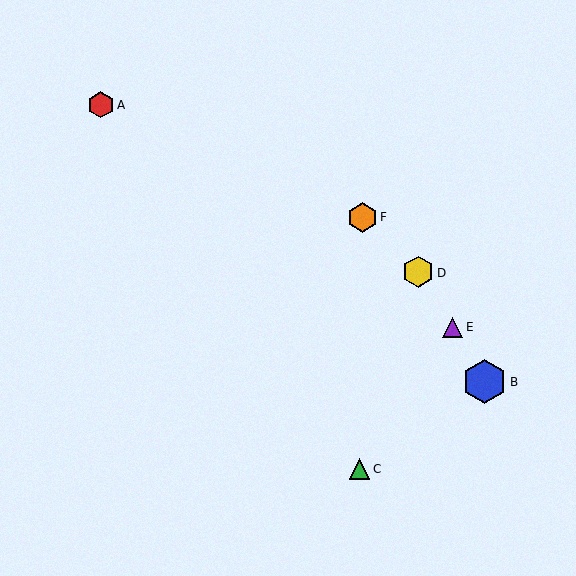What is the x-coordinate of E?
Object E is at x≈452.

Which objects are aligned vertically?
Objects C, F are aligned vertically.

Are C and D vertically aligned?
No, C is at x≈360 and D is at x≈418.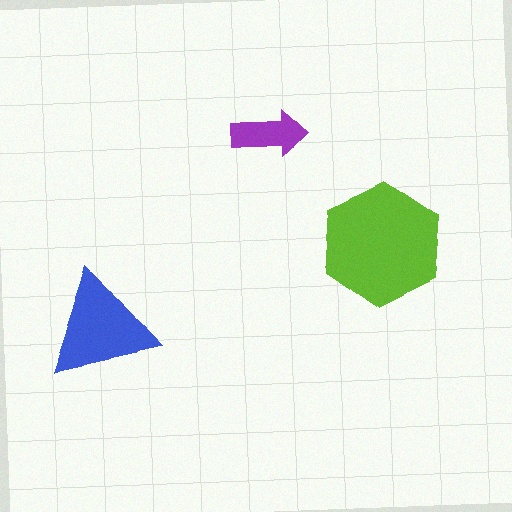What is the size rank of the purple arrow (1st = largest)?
3rd.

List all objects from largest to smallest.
The lime hexagon, the blue triangle, the purple arrow.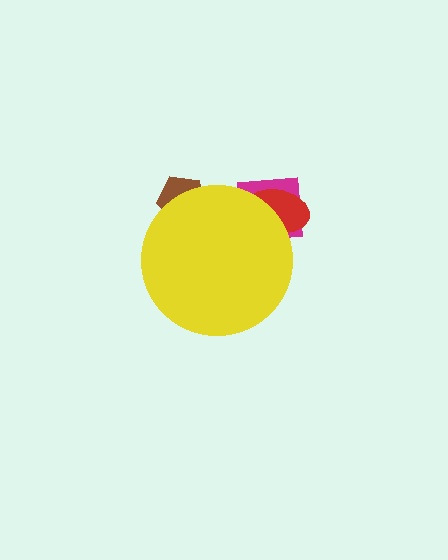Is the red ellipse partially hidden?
Yes, the red ellipse is partially hidden behind the yellow circle.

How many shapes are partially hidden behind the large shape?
3 shapes are partially hidden.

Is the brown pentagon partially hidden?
Yes, the brown pentagon is partially hidden behind the yellow circle.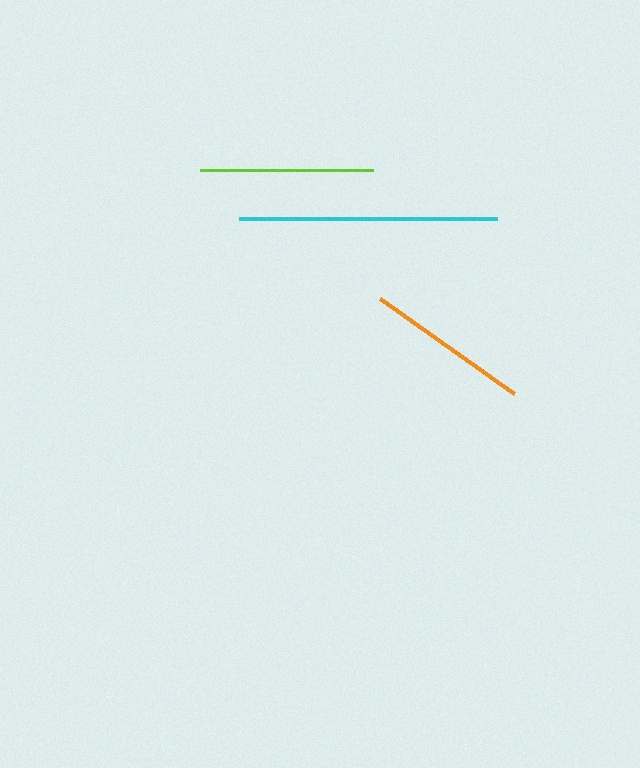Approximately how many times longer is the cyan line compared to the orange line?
The cyan line is approximately 1.6 times the length of the orange line.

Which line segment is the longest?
The cyan line is the longest at approximately 258 pixels.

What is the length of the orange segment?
The orange segment is approximately 164 pixels long.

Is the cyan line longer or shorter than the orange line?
The cyan line is longer than the orange line.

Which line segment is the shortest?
The orange line is the shortest at approximately 164 pixels.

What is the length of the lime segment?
The lime segment is approximately 173 pixels long.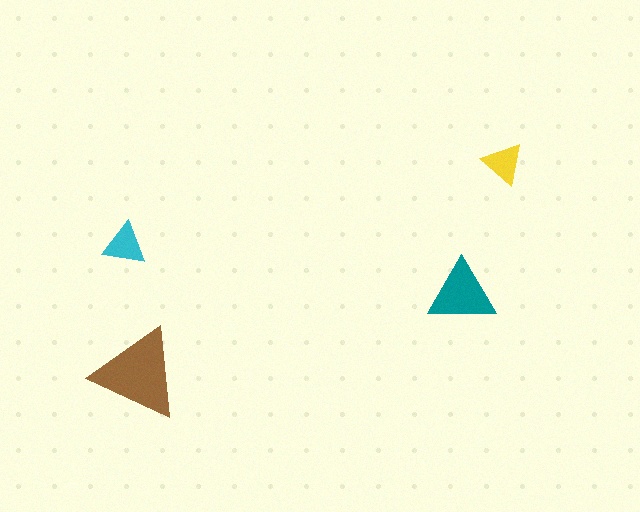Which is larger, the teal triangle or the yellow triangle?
The teal one.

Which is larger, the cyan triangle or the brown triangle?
The brown one.